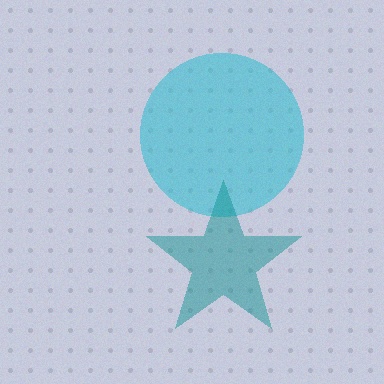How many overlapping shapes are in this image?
There are 2 overlapping shapes in the image.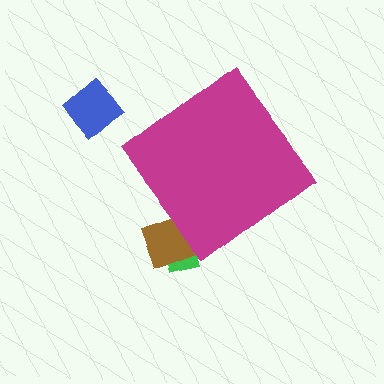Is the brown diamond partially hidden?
Yes, the brown diamond is partially hidden behind the magenta diamond.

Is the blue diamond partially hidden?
No, the blue diamond is fully visible.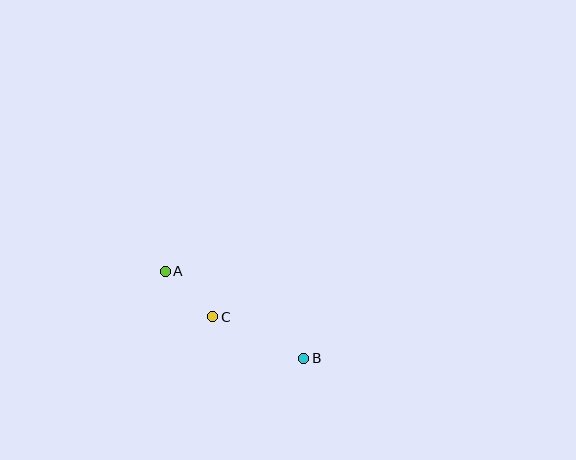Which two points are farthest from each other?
Points A and B are farthest from each other.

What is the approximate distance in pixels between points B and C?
The distance between B and C is approximately 100 pixels.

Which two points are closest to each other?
Points A and C are closest to each other.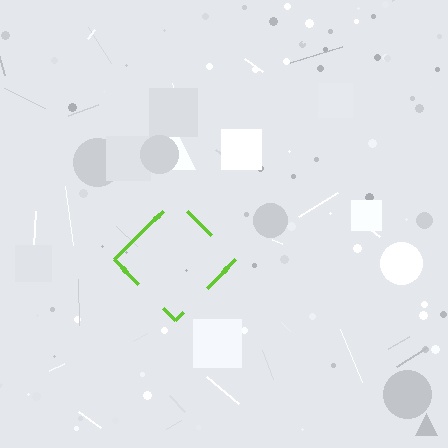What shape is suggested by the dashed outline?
The dashed outline suggests a diamond.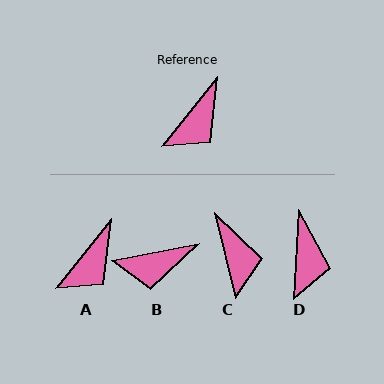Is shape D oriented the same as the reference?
No, it is off by about 35 degrees.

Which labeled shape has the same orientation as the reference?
A.